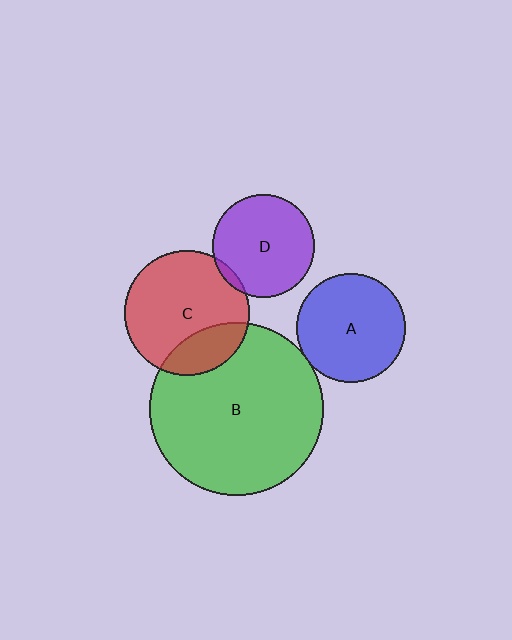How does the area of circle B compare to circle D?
Approximately 2.9 times.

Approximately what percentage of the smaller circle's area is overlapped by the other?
Approximately 25%.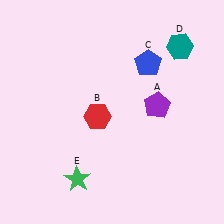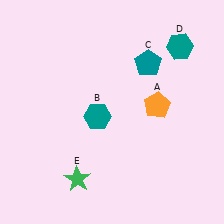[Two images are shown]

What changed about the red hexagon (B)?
In Image 1, B is red. In Image 2, it changed to teal.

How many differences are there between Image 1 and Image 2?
There are 3 differences between the two images.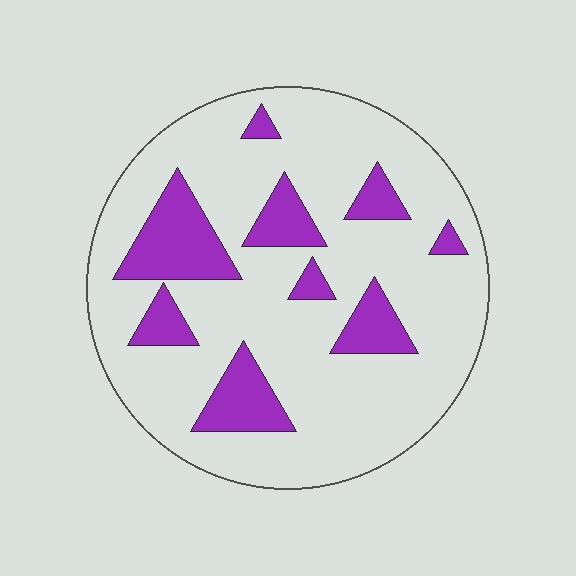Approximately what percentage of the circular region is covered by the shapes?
Approximately 20%.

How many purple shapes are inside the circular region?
9.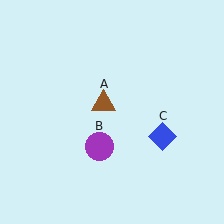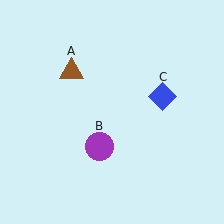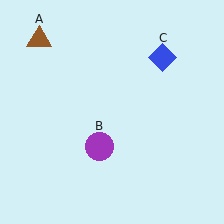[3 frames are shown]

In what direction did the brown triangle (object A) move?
The brown triangle (object A) moved up and to the left.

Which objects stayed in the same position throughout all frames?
Purple circle (object B) remained stationary.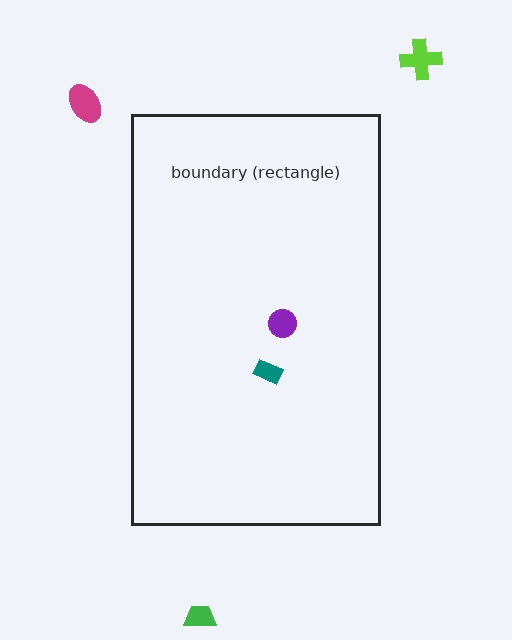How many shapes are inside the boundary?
2 inside, 3 outside.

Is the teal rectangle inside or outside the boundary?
Inside.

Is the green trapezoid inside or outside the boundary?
Outside.